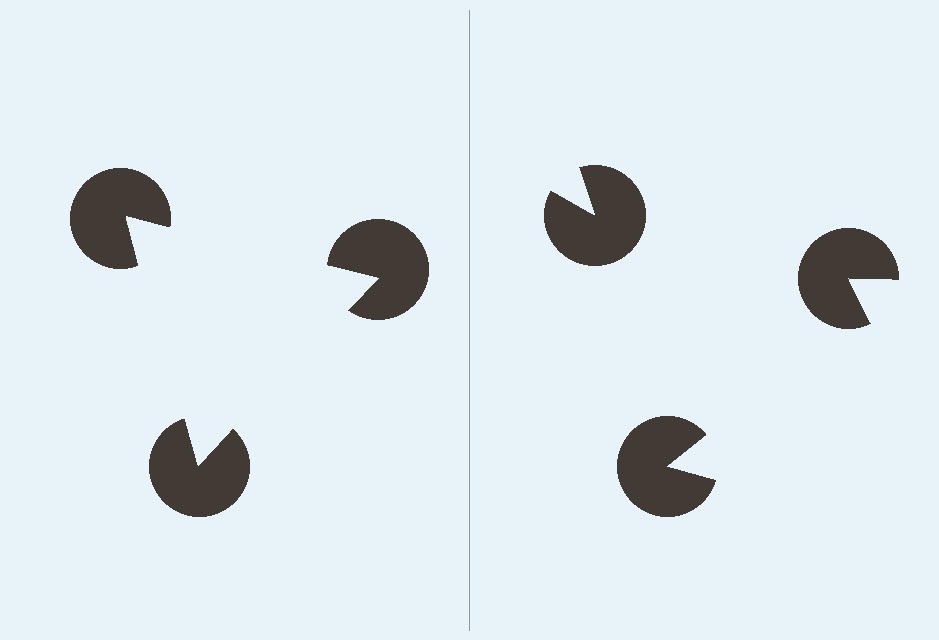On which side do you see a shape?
An illusory triangle appears on the left side. On the right side the wedge cuts are rotated, so no coherent shape forms.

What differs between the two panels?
The pac-man discs are positioned identically on both sides; only the wedge orientations differ. On the left they align to a triangle; on the right they are misaligned.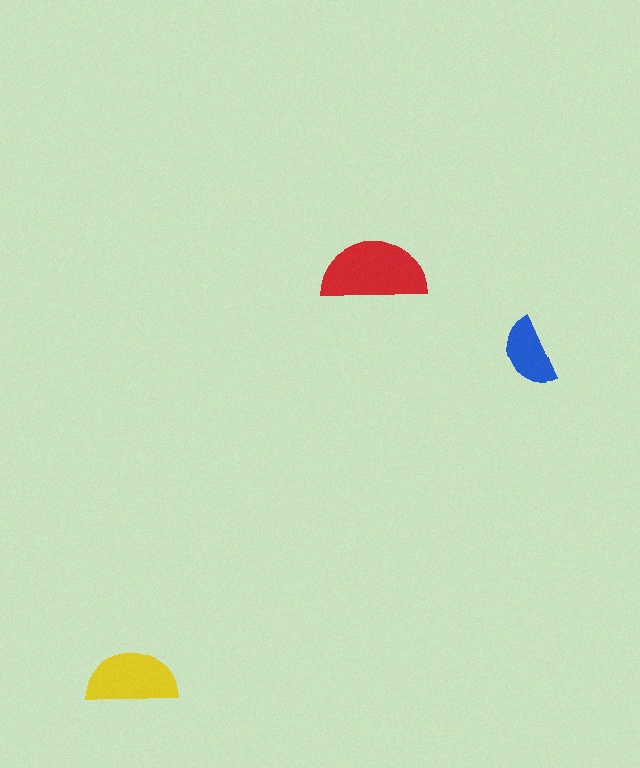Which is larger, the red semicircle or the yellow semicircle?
The red one.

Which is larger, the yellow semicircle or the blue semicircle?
The yellow one.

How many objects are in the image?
There are 3 objects in the image.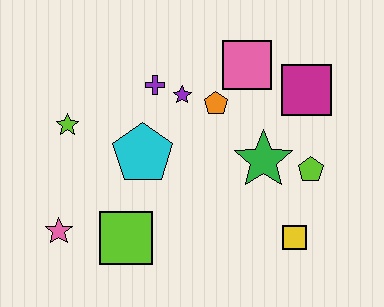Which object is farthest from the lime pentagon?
The pink star is farthest from the lime pentagon.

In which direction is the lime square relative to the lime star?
The lime square is below the lime star.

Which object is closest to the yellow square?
The lime pentagon is closest to the yellow square.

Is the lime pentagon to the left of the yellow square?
No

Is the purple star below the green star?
No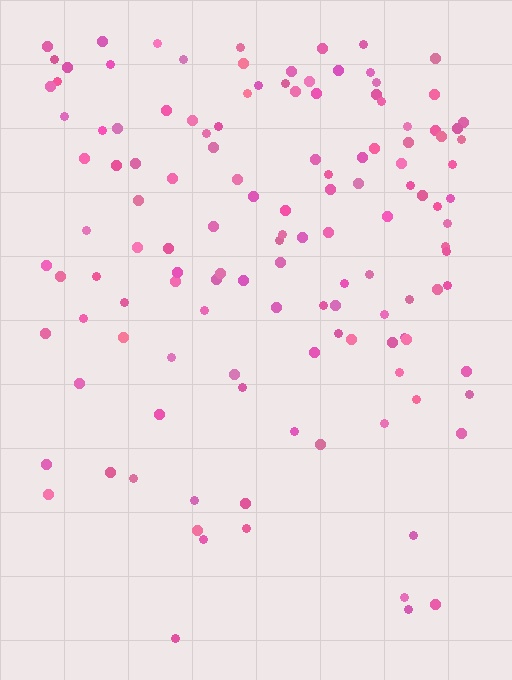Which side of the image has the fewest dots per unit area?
The bottom.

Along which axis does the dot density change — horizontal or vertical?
Vertical.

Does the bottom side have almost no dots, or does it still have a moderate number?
Still a moderate number, just noticeably fewer than the top.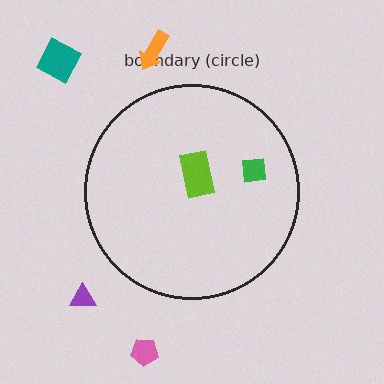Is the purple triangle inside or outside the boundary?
Outside.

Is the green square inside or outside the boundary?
Inside.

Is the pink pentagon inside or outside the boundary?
Outside.